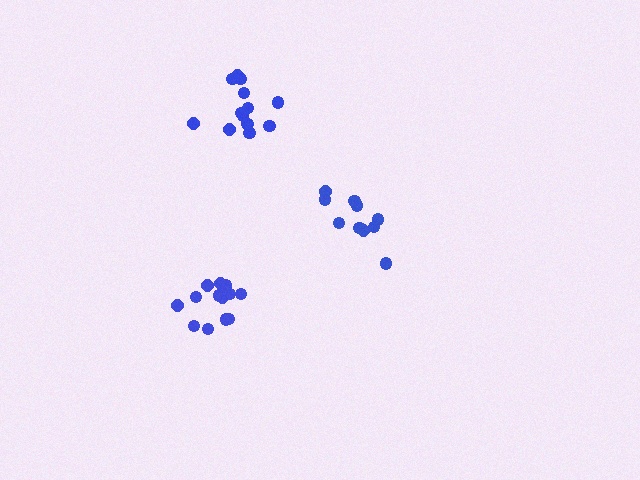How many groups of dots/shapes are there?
There are 3 groups.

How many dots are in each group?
Group 1: 13 dots, Group 2: 10 dots, Group 3: 14 dots (37 total).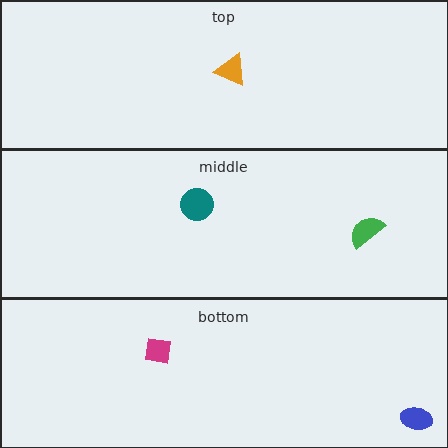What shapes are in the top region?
The orange triangle.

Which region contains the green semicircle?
The middle region.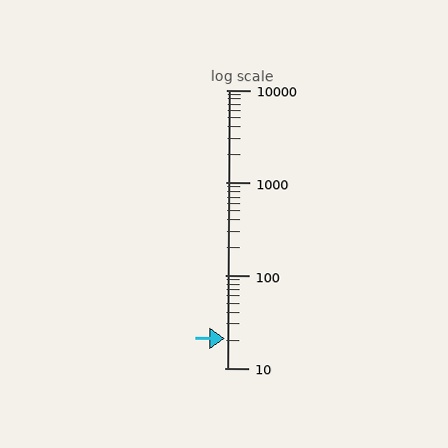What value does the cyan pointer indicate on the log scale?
The pointer indicates approximately 21.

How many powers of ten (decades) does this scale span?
The scale spans 3 decades, from 10 to 10000.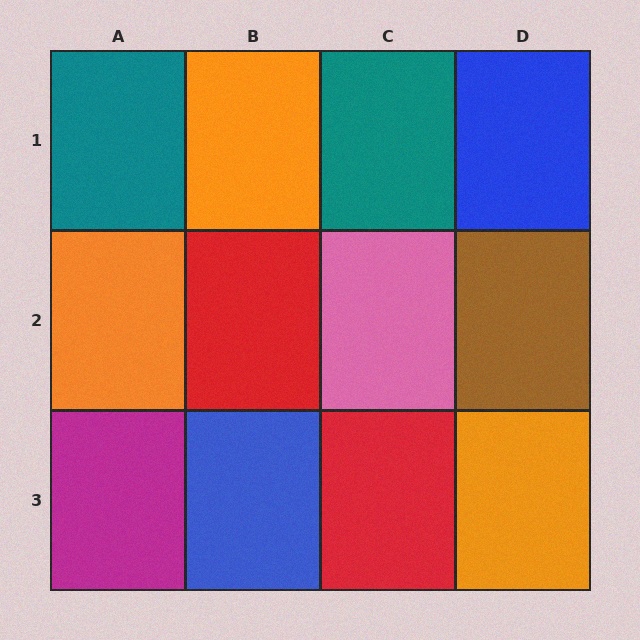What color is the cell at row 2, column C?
Pink.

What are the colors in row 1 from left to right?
Teal, orange, teal, blue.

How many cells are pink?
1 cell is pink.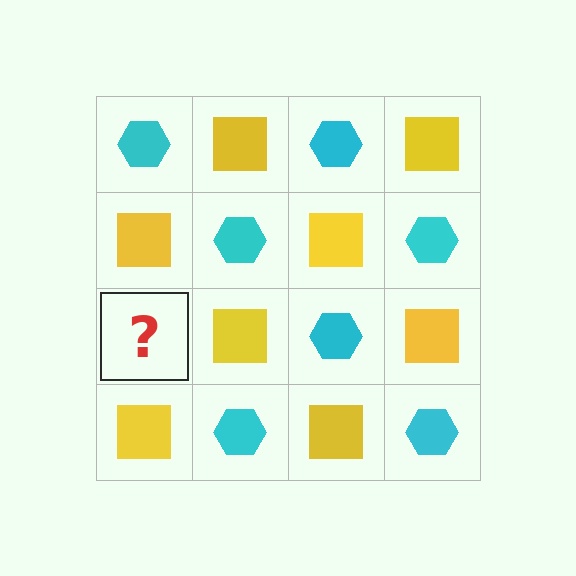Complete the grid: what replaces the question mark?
The question mark should be replaced with a cyan hexagon.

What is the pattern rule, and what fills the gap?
The rule is that it alternates cyan hexagon and yellow square in a checkerboard pattern. The gap should be filled with a cyan hexagon.